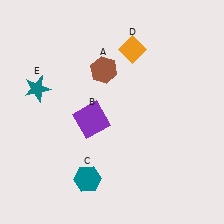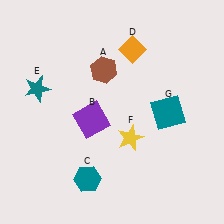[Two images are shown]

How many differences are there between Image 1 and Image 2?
There are 2 differences between the two images.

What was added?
A yellow star (F), a teal square (G) were added in Image 2.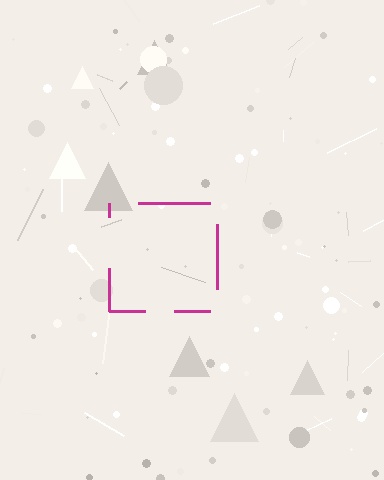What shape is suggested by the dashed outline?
The dashed outline suggests a square.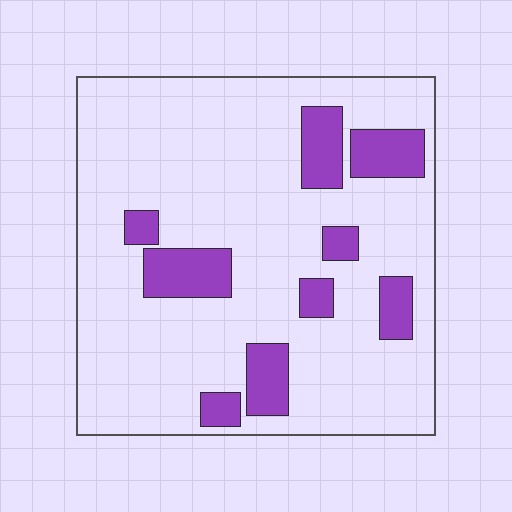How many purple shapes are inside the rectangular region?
9.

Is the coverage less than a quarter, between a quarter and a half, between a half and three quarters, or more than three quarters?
Less than a quarter.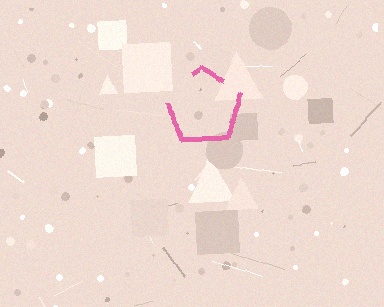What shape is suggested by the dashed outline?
The dashed outline suggests a pentagon.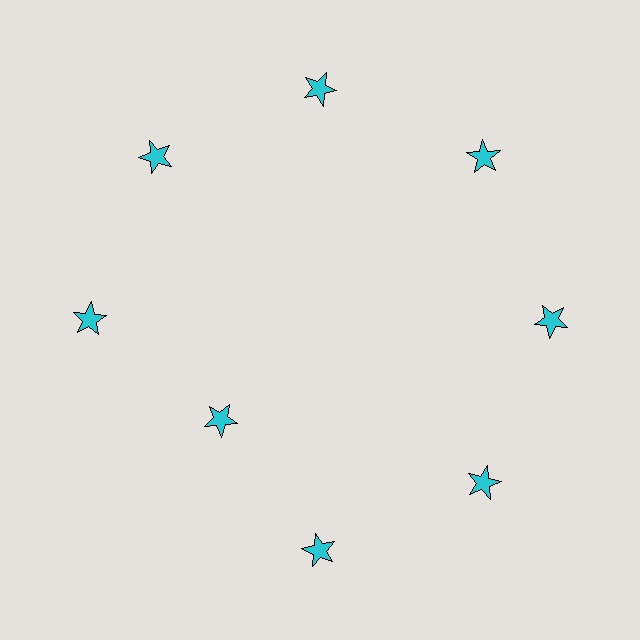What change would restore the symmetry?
The symmetry would be restored by moving it outward, back onto the ring so that all 8 stars sit at equal angles and equal distance from the center.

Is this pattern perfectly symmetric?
No. The 8 cyan stars are arranged in a ring, but one element near the 8 o'clock position is pulled inward toward the center, breaking the 8-fold rotational symmetry.